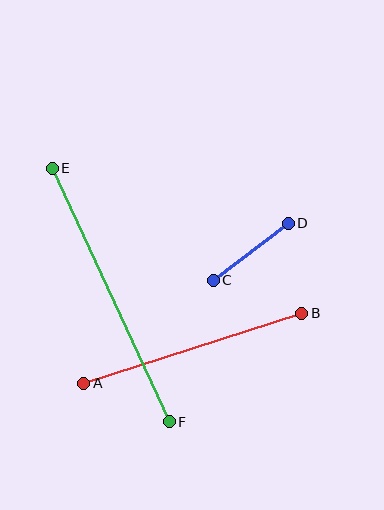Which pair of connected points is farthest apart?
Points E and F are farthest apart.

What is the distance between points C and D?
The distance is approximately 94 pixels.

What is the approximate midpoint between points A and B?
The midpoint is at approximately (193, 348) pixels.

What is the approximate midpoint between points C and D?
The midpoint is at approximately (251, 252) pixels.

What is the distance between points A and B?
The distance is approximately 229 pixels.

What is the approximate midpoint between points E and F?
The midpoint is at approximately (111, 295) pixels.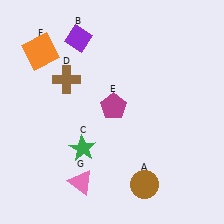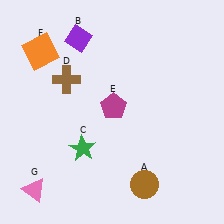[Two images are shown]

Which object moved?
The pink triangle (G) moved left.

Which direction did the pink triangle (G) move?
The pink triangle (G) moved left.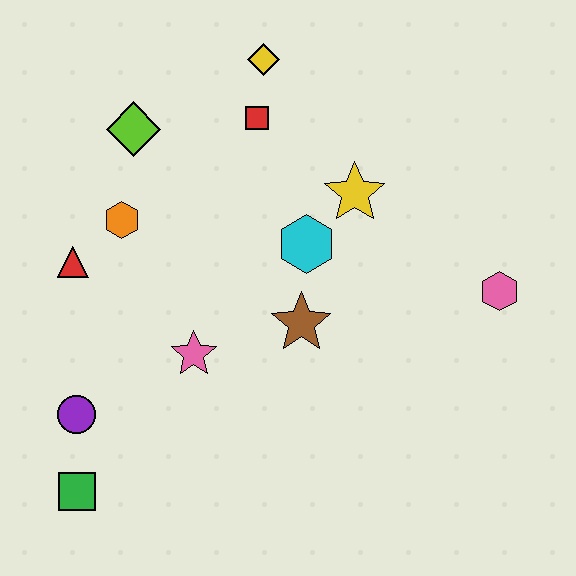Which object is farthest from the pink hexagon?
The green square is farthest from the pink hexagon.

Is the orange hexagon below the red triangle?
No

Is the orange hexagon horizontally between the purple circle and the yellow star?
Yes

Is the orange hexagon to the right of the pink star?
No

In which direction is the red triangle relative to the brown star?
The red triangle is to the left of the brown star.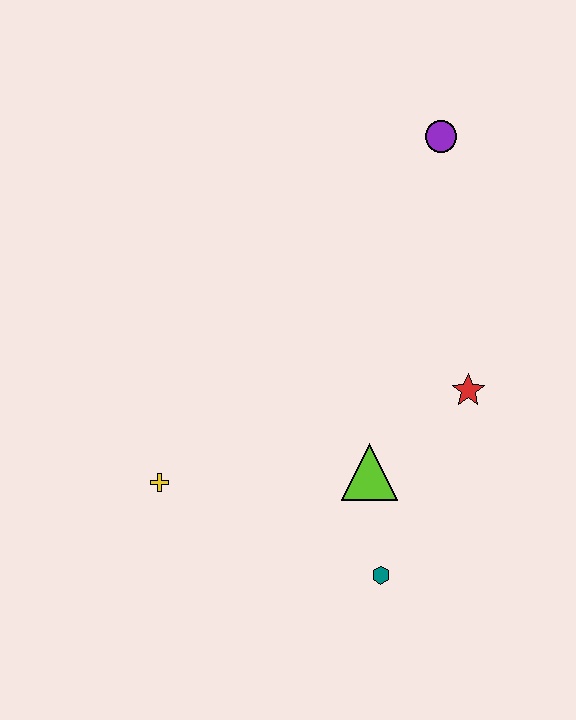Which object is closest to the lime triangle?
The teal hexagon is closest to the lime triangle.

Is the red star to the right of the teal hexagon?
Yes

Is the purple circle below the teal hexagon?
No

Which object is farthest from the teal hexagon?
The purple circle is farthest from the teal hexagon.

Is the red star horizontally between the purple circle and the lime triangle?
No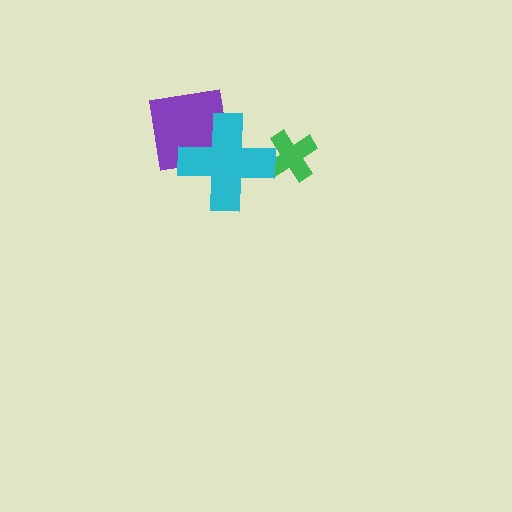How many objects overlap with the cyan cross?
2 objects overlap with the cyan cross.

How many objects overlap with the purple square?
1 object overlaps with the purple square.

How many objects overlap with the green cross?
1 object overlaps with the green cross.